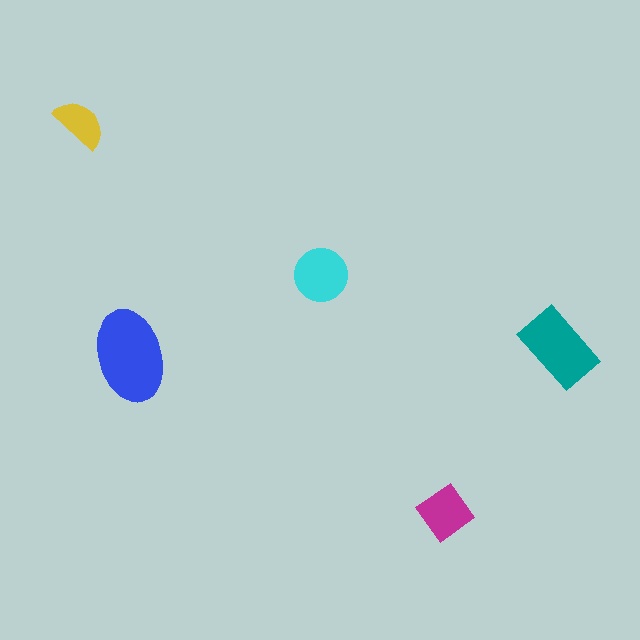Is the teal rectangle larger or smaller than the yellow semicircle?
Larger.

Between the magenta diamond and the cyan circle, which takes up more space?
The cyan circle.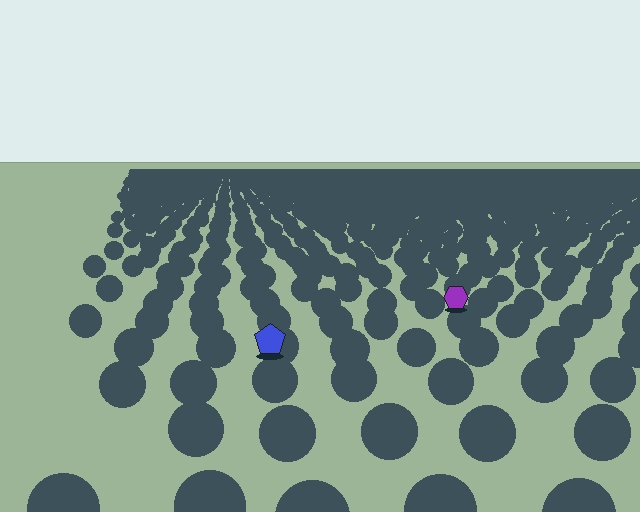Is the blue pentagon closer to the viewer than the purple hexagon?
Yes. The blue pentagon is closer — you can tell from the texture gradient: the ground texture is coarser near it.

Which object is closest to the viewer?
The blue pentagon is closest. The texture marks near it are larger and more spread out.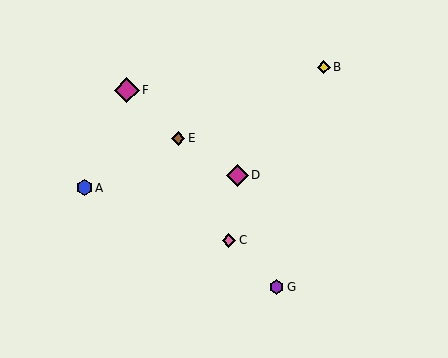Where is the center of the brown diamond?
The center of the brown diamond is at (178, 138).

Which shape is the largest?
The magenta diamond (labeled F) is the largest.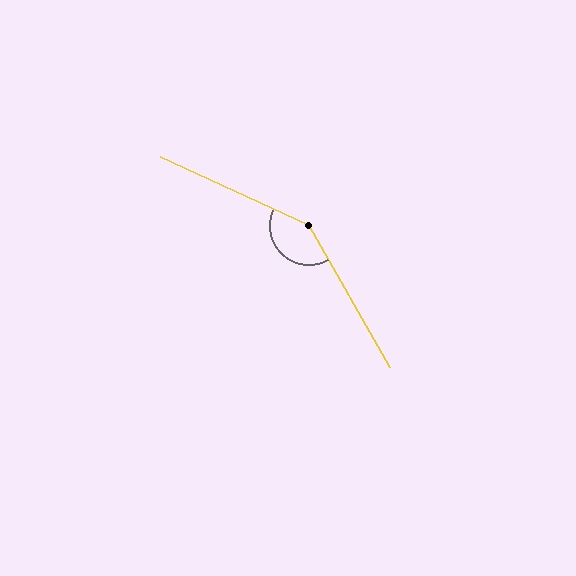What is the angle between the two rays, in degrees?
Approximately 144 degrees.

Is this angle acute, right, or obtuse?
It is obtuse.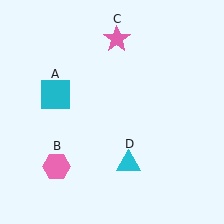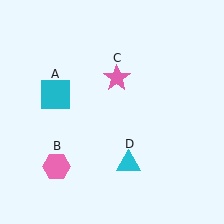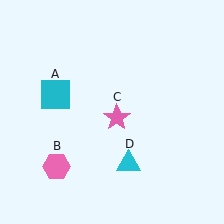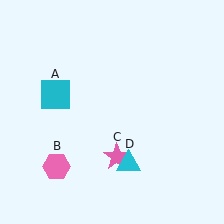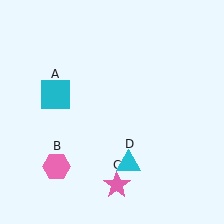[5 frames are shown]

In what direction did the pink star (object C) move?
The pink star (object C) moved down.